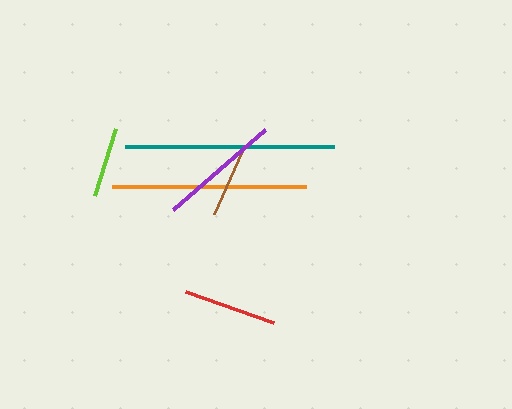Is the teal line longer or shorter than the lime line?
The teal line is longer than the lime line.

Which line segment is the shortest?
The brown line is the shortest at approximately 70 pixels.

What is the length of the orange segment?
The orange segment is approximately 194 pixels long.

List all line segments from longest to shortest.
From longest to shortest: teal, orange, purple, red, lime, brown.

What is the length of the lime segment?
The lime segment is approximately 71 pixels long.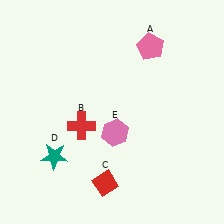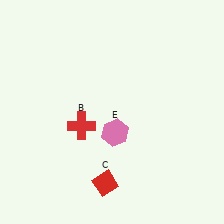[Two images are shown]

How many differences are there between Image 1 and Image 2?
There are 2 differences between the two images.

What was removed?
The teal star (D), the pink pentagon (A) were removed in Image 2.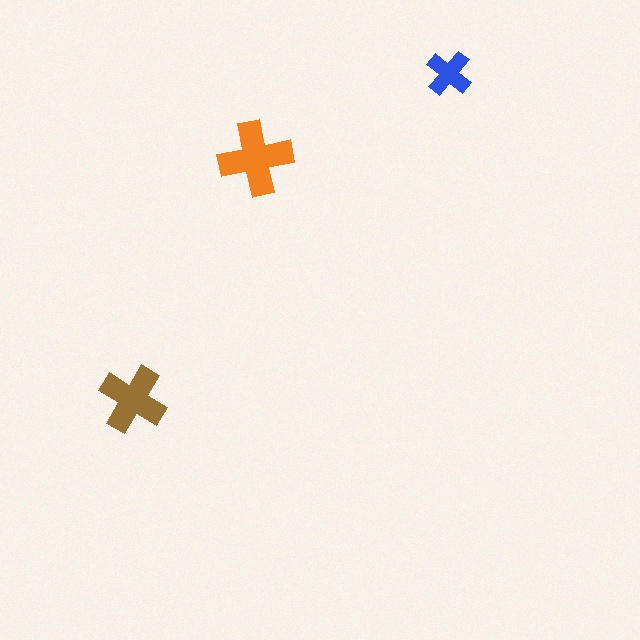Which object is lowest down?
The brown cross is bottommost.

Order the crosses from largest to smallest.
the orange one, the brown one, the blue one.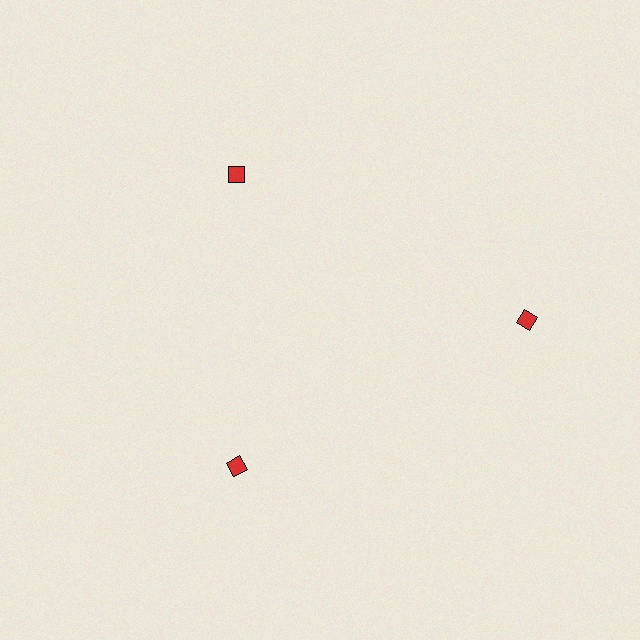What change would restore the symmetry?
The symmetry would be restored by moving it inward, back onto the ring so that all 3 diamonds sit at equal angles and equal distance from the center.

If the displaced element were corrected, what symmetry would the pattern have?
It would have 3-fold rotational symmetry — the pattern would map onto itself every 120 degrees.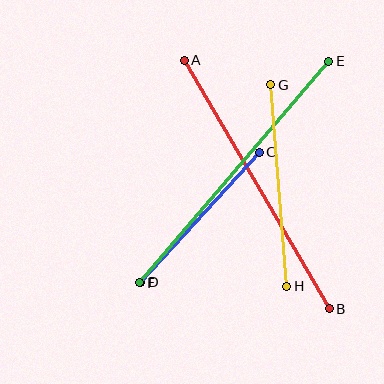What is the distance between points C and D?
The distance is approximately 176 pixels.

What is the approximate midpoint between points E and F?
The midpoint is at approximately (234, 172) pixels.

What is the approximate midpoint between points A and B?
The midpoint is at approximately (257, 185) pixels.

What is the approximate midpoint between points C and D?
The midpoint is at approximately (200, 217) pixels.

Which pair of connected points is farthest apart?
Points E and F are farthest apart.